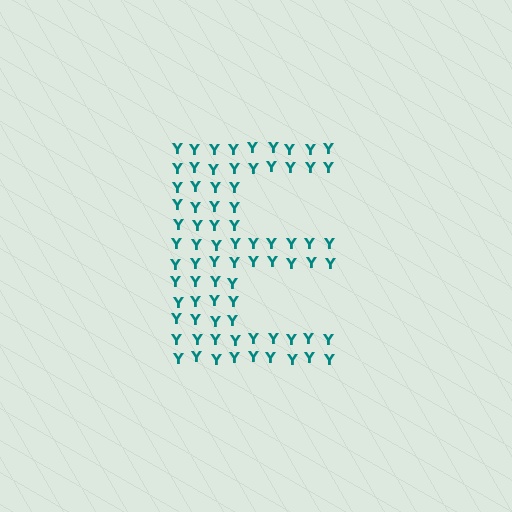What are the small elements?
The small elements are letter Y's.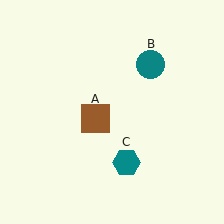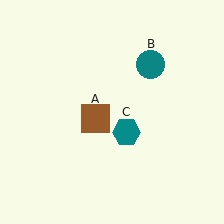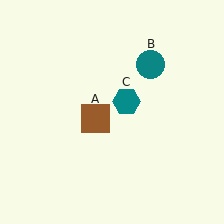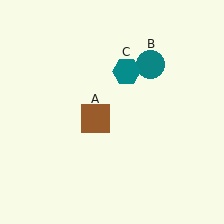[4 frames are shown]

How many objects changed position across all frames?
1 object changed position: teal hexagon (object C).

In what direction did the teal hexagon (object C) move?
The teal hexagon (object C) moved up.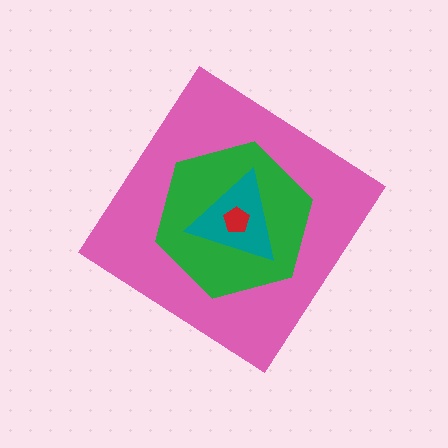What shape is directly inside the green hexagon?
The teal triangle.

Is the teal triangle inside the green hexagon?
Yes.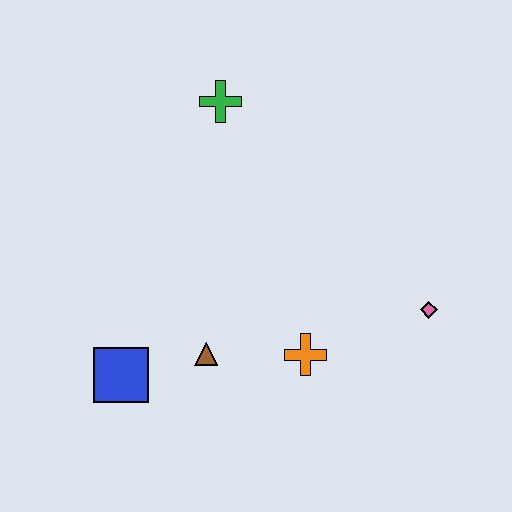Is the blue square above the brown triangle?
No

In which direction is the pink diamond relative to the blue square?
The pink diamond is to the right of the blue square.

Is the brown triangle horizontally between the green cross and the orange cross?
No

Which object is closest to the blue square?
The brown triangle is closest to the blue square.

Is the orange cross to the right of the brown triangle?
Yes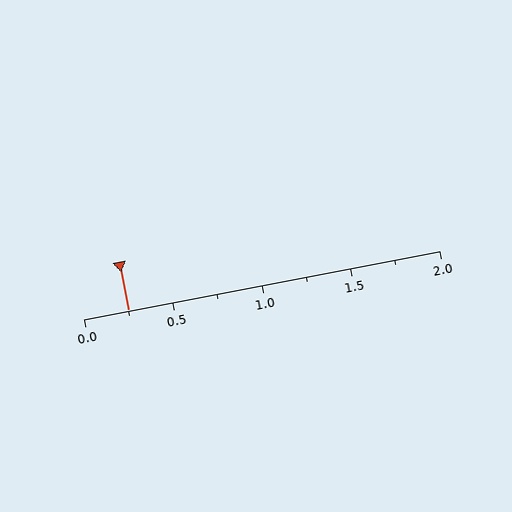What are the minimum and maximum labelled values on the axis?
The axis runs from 0.0 to 2.0.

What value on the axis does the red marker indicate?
The marker indicates approximately 0.25.